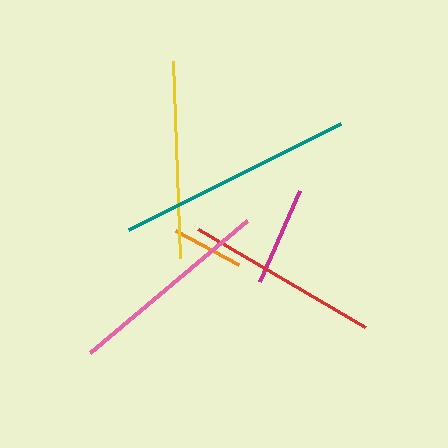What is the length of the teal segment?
The teal segment is approximately 237 pixels long.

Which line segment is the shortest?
The orange line is the shortest at approximately 71 pixels.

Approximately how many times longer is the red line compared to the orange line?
The red line is approximately 2.7 times the length of the orange line.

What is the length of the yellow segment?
The yellow segment is approximately 197 pixels long.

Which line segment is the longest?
The teal line is the longest at approximately 237 pixels.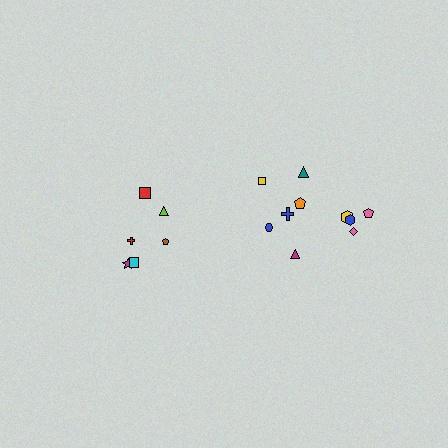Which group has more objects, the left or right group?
The right group.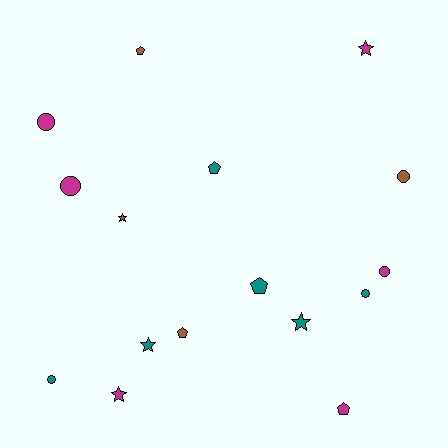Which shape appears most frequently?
Circle, with 6 objects.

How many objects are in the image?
There are 16 objects.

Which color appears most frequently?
Magenta, with 6 objects.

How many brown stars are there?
There is 1 brown star.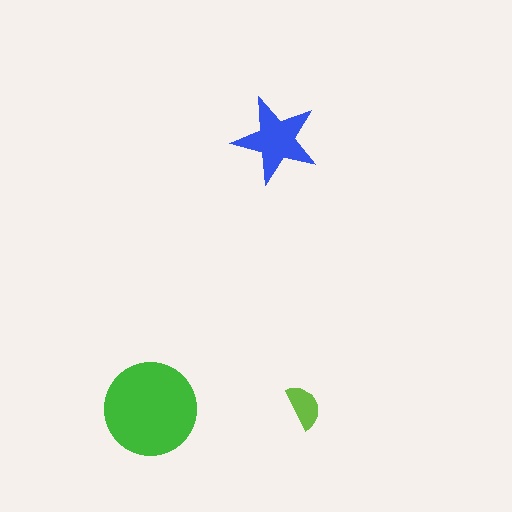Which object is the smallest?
The lime semicircle.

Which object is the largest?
The green circle.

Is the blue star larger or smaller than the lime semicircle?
Larger.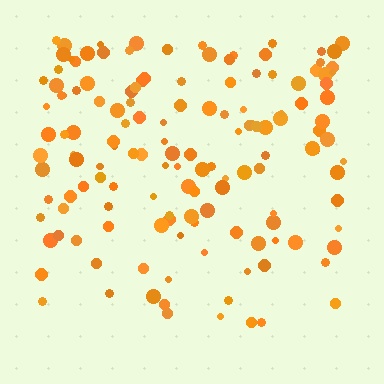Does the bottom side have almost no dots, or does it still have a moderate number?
Still a moderate number, just noticeably fewer than the top.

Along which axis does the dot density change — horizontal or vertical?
Vertical.